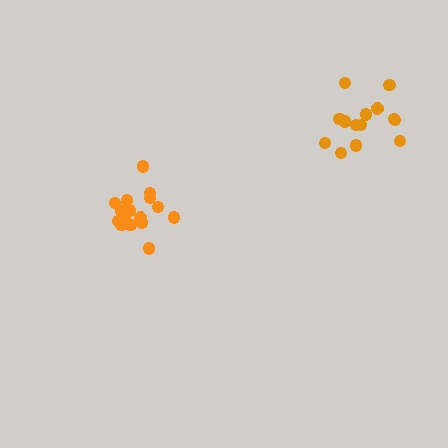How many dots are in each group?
Group 1: 16 dots, Group 2: 14 dots (30 total).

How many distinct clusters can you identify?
There are 2 distinct clusters.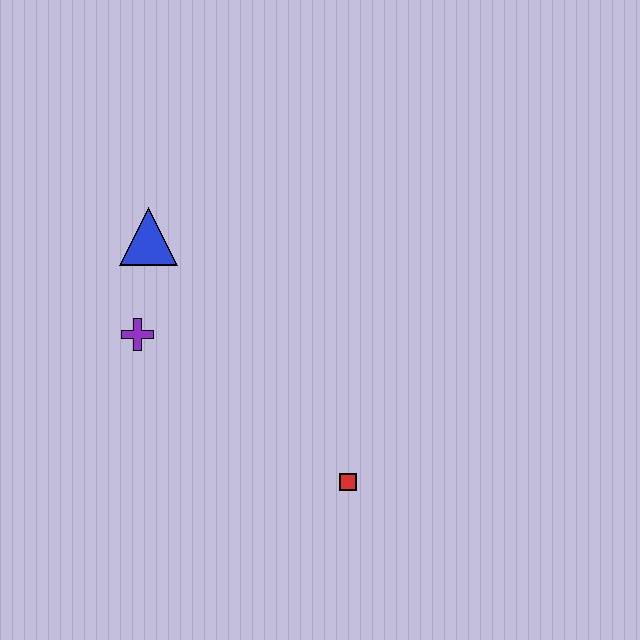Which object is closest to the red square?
The purple cross is closest to the red square.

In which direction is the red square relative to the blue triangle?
The red square is below the blue triangle.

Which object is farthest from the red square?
The blue triangle is farthest from the red square.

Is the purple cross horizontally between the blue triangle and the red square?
No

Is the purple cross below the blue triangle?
Yes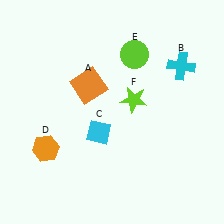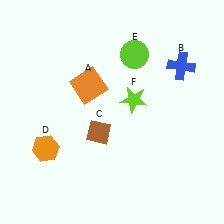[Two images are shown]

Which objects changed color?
B changed from cyan to blue. C changed from cyan to brown.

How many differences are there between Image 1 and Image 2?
There are 2 differences between the two images.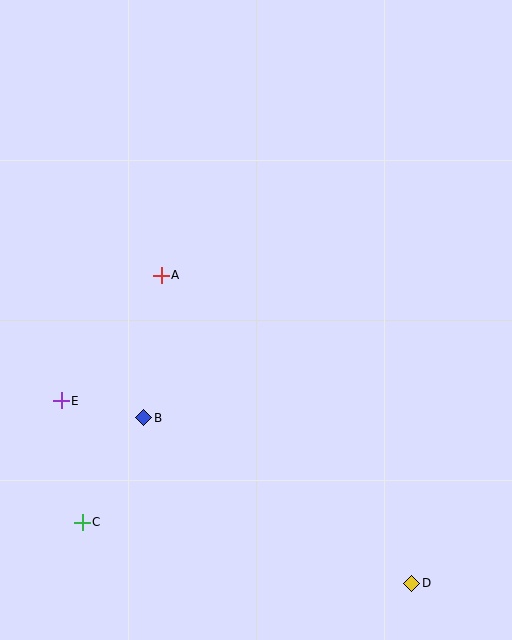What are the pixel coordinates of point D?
Point D is at (412, 583).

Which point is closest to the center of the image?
Point A at (161, 276) is closest to the center.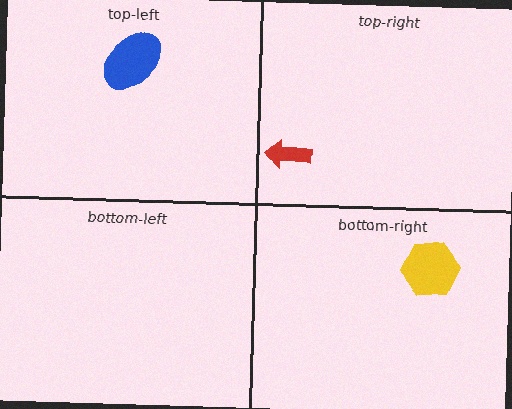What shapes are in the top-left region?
The blue ellipse.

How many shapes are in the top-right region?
1.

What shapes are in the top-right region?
The red arrow.